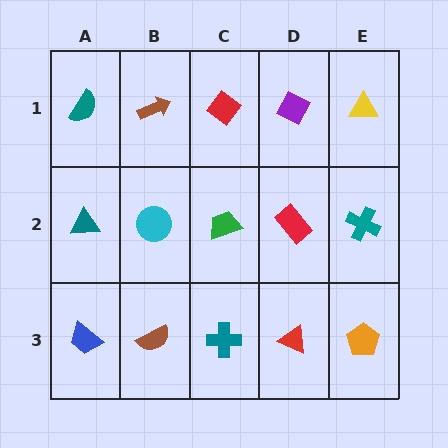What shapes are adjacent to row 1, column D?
A red rectangle (row 2, column D), a red diamond (row 1, column C), a yellow triangle (row 1, column E).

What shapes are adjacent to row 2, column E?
A yellow triangle (row 1, column E), an orange pentagon (row 3, column E), a red rectangle (row 2, column D).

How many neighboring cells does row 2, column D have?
4.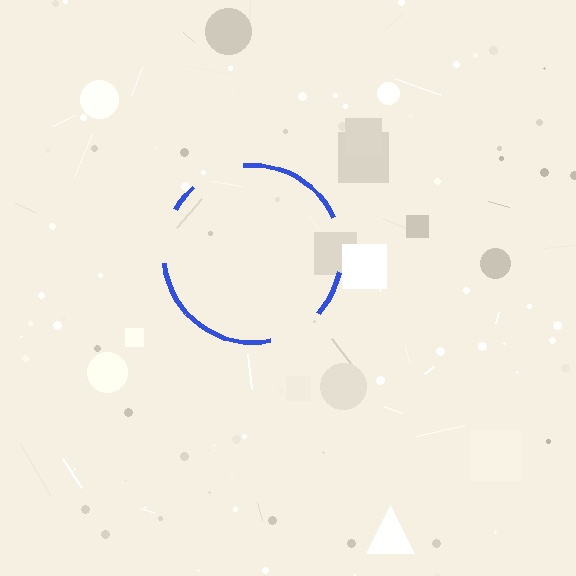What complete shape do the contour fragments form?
The contour fragments form a circle.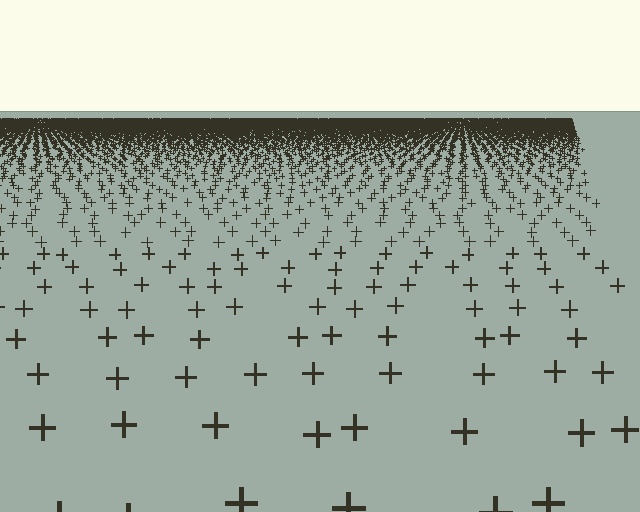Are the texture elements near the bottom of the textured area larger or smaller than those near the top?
Larger. Near the bottom, elements are closer to the viewer and appear at a bigger on-screen size.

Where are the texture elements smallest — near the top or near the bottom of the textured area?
Near the top.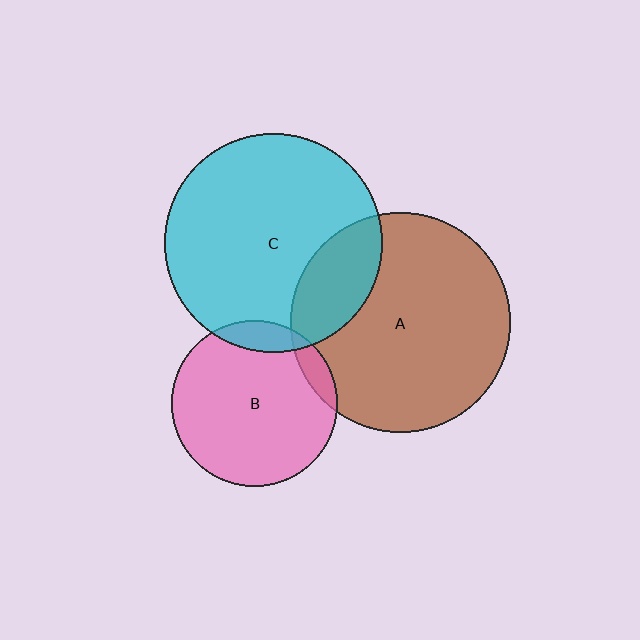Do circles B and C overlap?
Yes.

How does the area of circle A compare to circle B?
Approximately 1.7 times.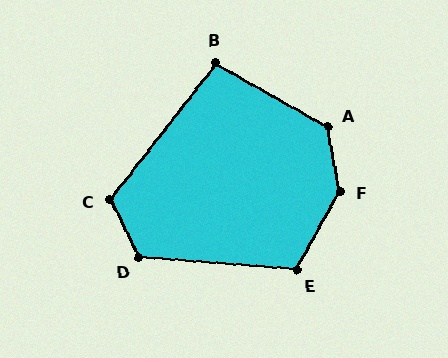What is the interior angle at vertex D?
Approximately 121 degrees (obtuse).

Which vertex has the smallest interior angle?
B, at approximately 98 degrees.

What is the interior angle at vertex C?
Approximately 116 degrees (obtuse).